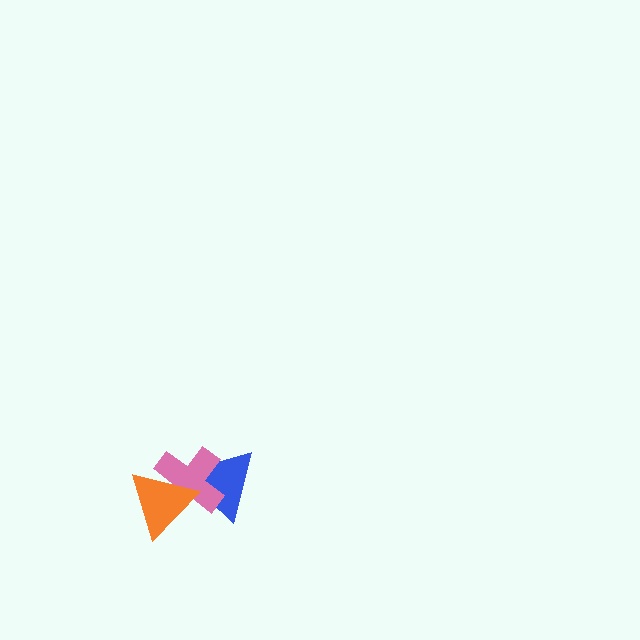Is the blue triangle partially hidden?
Yes, it is partially covered by another shape.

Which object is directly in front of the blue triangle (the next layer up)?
The pink cross is directly in front of the blue triangle.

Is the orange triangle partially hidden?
No, no other shape covers it.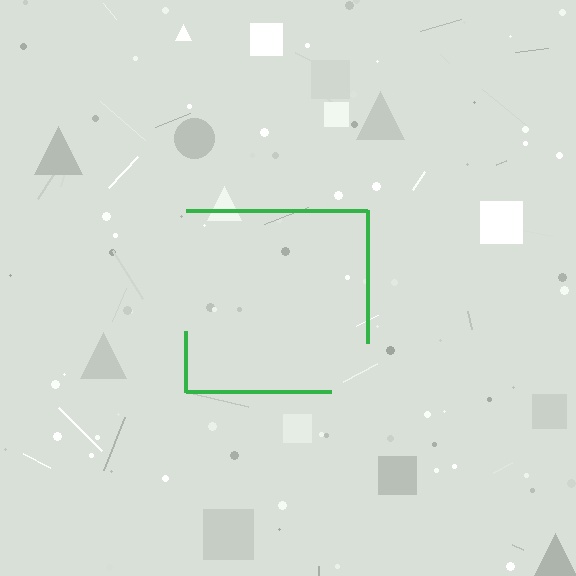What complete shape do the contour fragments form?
The contour fragments form a square.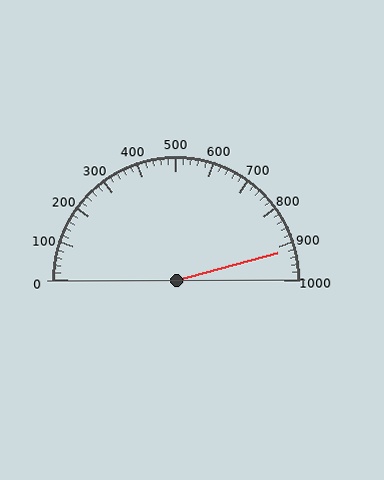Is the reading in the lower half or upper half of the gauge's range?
The reading is in the upper half of the range (0 to 1000).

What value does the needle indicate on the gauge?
The needle indicates approximately 920.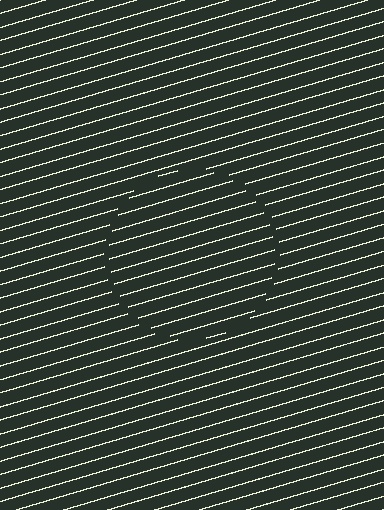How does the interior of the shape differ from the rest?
The interior of the shape contains the same grating, shifted by half a period — the contour is defined by the phase discontinuity where line-ends from the inner and outer gratings abut.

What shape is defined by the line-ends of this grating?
An illusory circle. The interior of the shape contains the same grating, shifted by half a period — the contour is defined by the phase discontinuity where line-ends from the inner and outer gratings abut.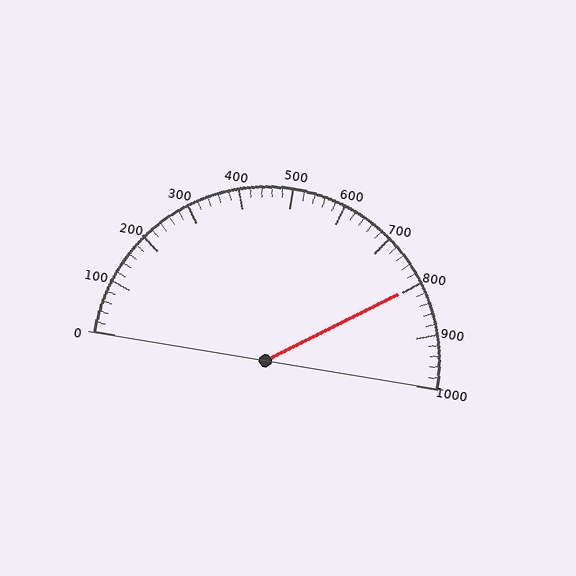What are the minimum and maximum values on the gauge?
The gauge ranges from 0 to 1000.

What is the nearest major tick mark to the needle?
The nearest major tick mark is 800.